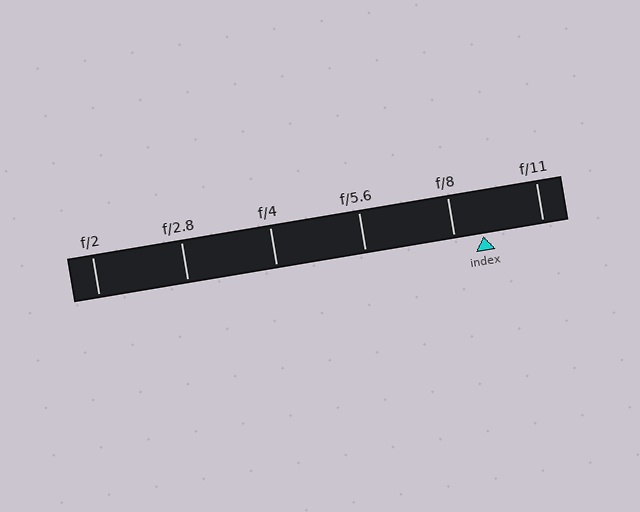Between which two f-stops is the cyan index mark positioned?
The index mark is between f/8 and f/11.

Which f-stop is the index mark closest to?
The index mark is closest to f/8.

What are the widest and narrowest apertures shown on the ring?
The widest aperture shown is f/2 and the narrowest is f/11.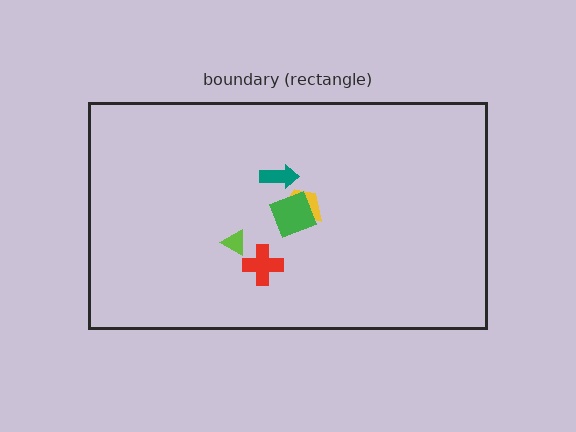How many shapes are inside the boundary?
5 inside, 0 outside.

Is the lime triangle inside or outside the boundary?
Inside.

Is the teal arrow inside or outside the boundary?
Inside.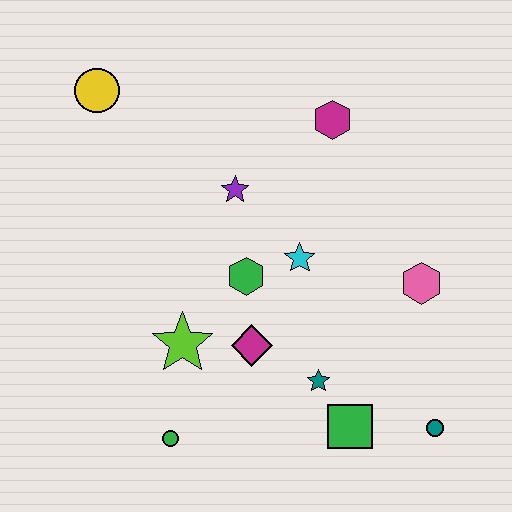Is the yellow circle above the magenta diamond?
Yes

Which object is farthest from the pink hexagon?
The yellow circle is farthest from the pink hexagon.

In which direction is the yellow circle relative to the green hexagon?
The yellow circle is above the green hexagon.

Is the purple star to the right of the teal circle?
No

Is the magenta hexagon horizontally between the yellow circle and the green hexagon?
No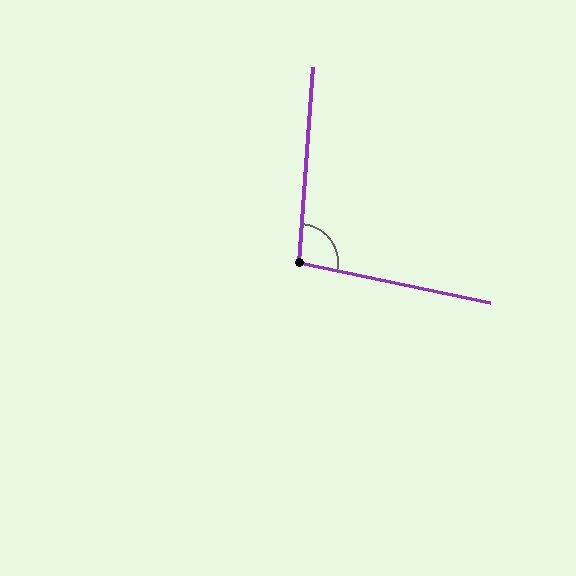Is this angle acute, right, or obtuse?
It is obtuse.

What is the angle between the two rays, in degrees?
Approximately 98 degrees.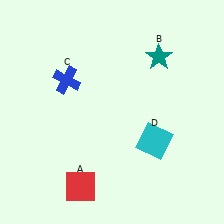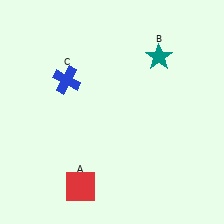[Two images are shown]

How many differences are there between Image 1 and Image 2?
There is 1 difference between the two images.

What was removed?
The cyan square (D) was removed in Image 2.